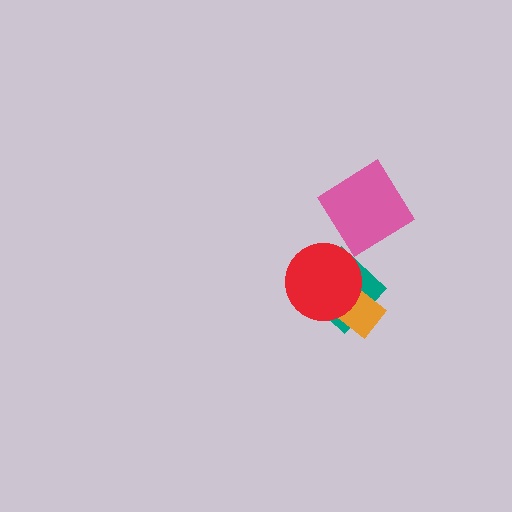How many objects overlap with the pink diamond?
0 objects overlap with the pink diamond.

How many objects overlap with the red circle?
2 objects overlap with the red circle.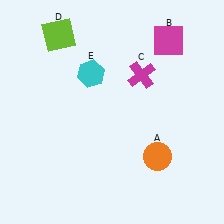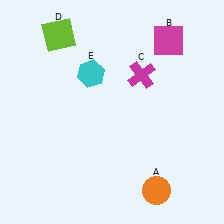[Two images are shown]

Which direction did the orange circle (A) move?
The orange circle (A) moved down.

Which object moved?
The orange circle (A) moved down.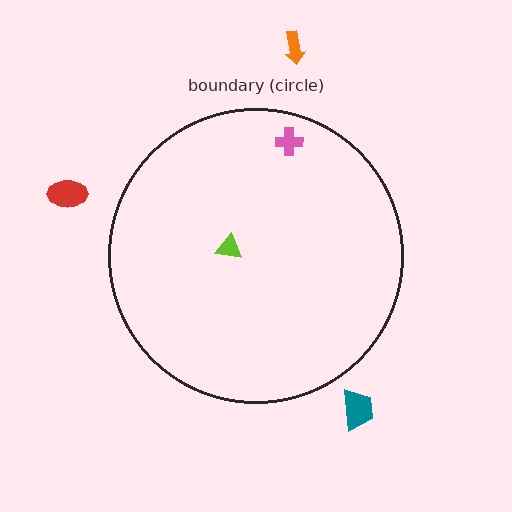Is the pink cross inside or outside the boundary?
Inside.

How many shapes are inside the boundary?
2 inside, 3 outside.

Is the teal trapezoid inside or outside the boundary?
Outside.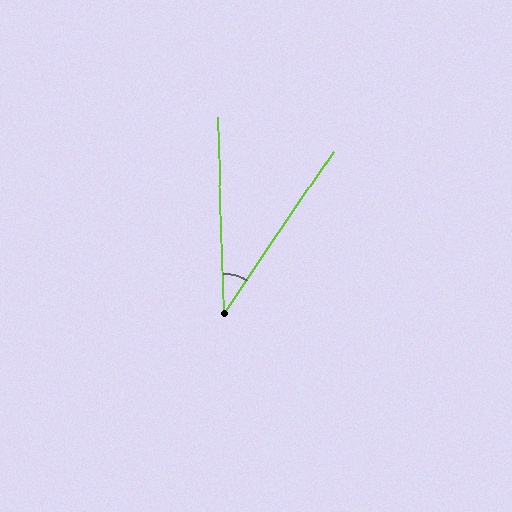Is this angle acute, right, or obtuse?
It is acute.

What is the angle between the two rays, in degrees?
Approximately 36 degrees.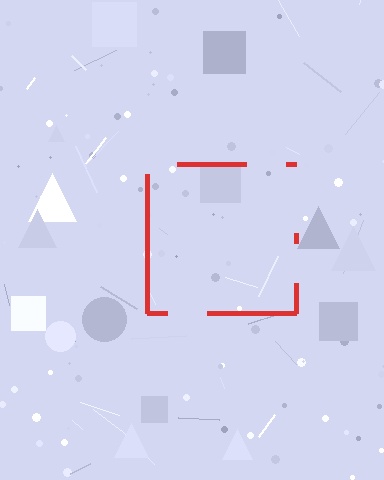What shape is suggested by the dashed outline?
The dashed outline suggests a square.